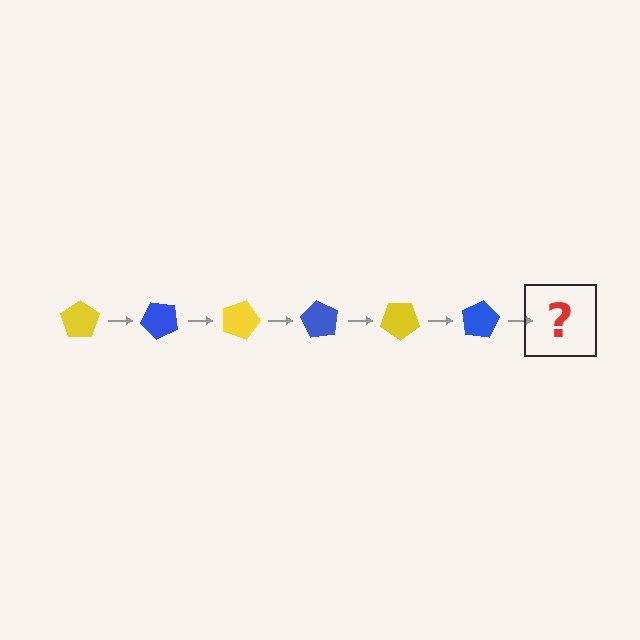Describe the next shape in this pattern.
It should be a yellow pentagon, rotated 270 degrees from the start.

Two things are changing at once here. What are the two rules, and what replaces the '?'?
The two rules are that it rotates 45 degrees each step and the color cycles through yellow and blue. The '?' should be a yellow pentagon, rotated 270 degrees from the start.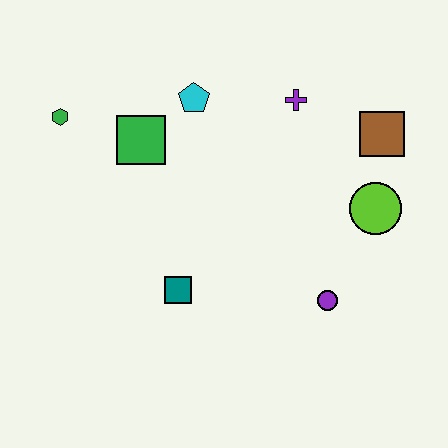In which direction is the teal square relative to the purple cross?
The teal square is below the purple cross.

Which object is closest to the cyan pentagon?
The green square is closest to the cyan pentagon.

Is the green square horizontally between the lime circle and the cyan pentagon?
No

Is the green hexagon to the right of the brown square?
No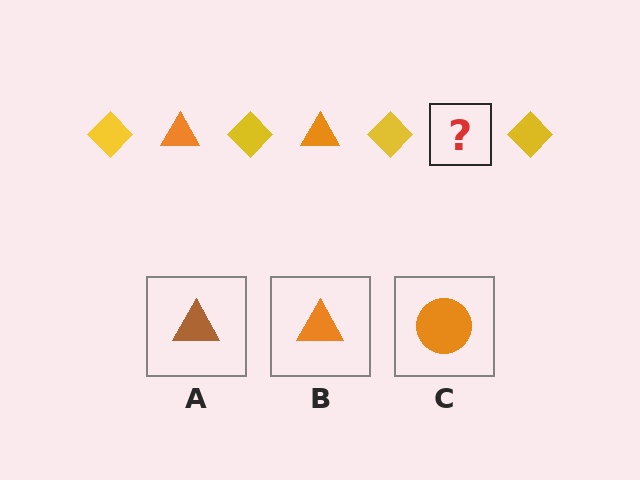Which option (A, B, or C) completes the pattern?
B.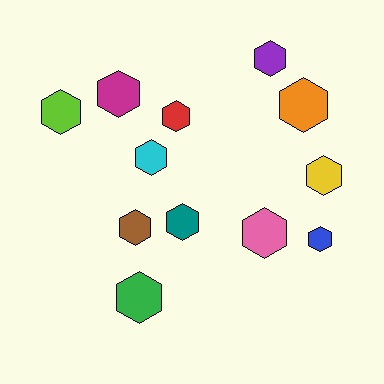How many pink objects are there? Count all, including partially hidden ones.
There is 1 pink object.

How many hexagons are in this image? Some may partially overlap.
There are 12 hexagons.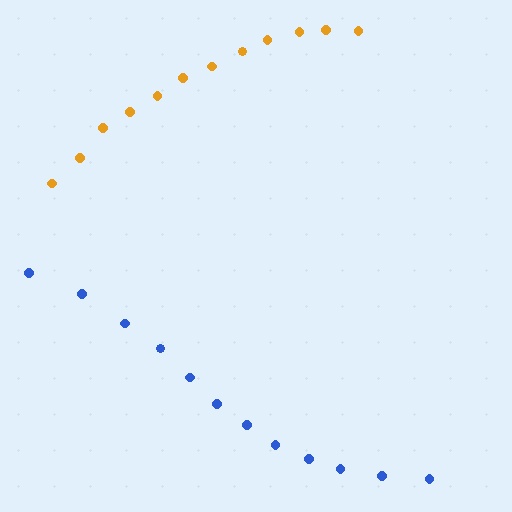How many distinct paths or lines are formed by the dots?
There are 2 distinct paths.